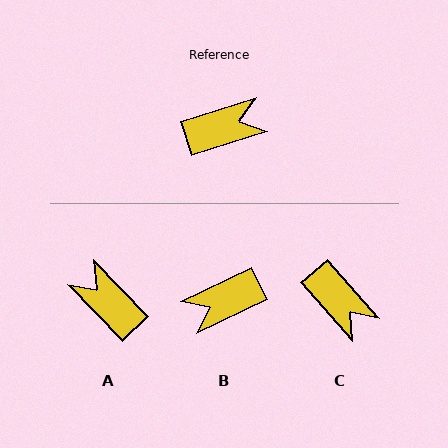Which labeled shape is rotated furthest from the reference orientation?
B, about 171 degrees away.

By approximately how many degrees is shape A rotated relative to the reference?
Approximately 117 degrees counter-clockwise.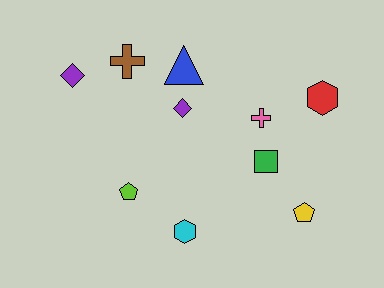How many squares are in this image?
There is 1 square.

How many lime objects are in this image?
There is 1 lime object.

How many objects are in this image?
There are 10 objects.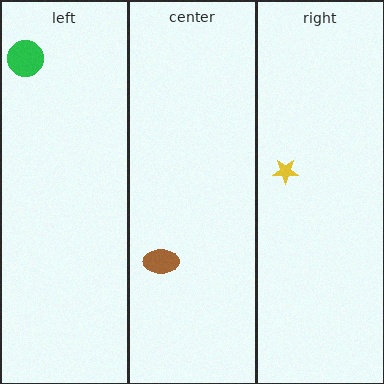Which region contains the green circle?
The left region.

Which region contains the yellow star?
The right region.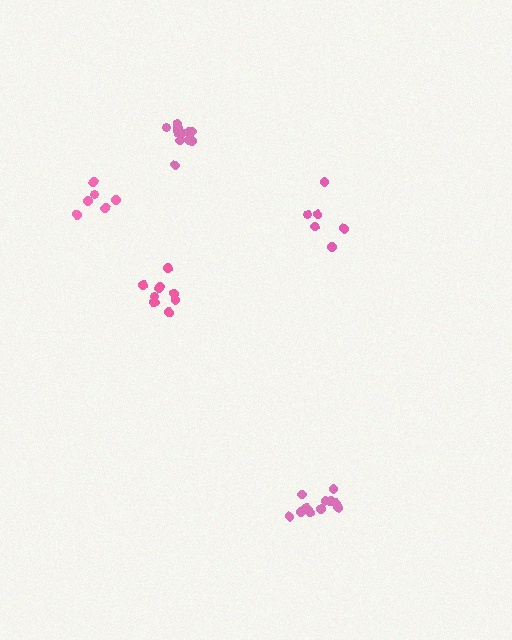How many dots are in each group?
Group 1: 11 dots, Group 2: 6 dots, Group 3: 10 dots, Group 4: 11 dots, Group 5: 6 dots (44 total).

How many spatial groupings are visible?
There are 5 spatial groupings.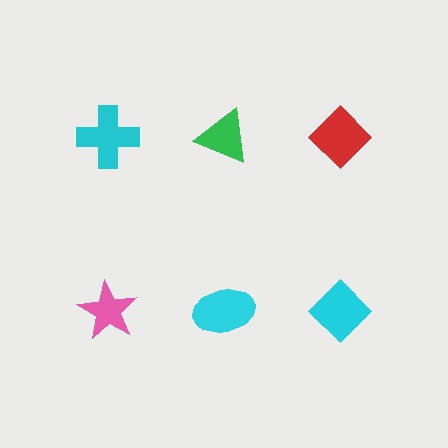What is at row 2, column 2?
A cyan ellipse.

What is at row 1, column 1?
A cyan cross.